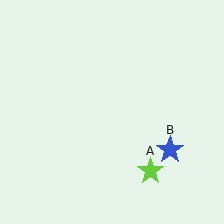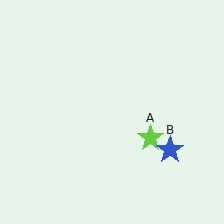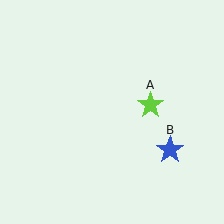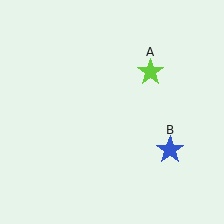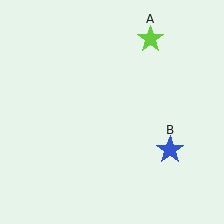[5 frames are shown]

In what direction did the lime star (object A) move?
The lime star (object A) moved up.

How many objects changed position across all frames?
1 object changed position: lime star (object A).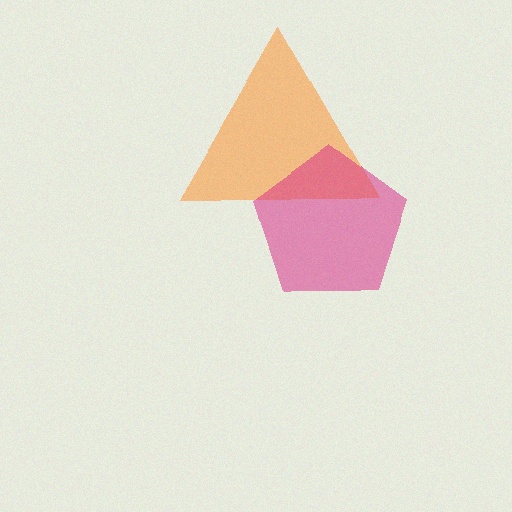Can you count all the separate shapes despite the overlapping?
Yes, there are 2 separate shapes.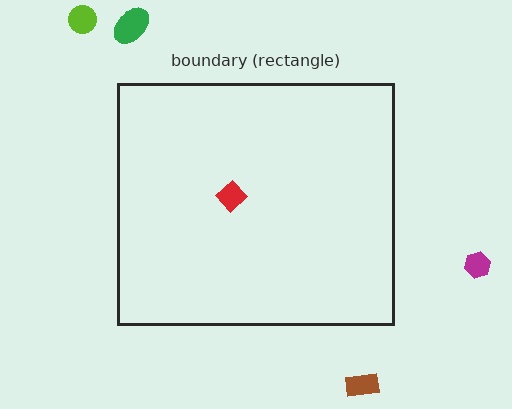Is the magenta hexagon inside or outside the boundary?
Outside.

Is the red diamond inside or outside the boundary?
Inside.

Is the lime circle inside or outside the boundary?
Outside.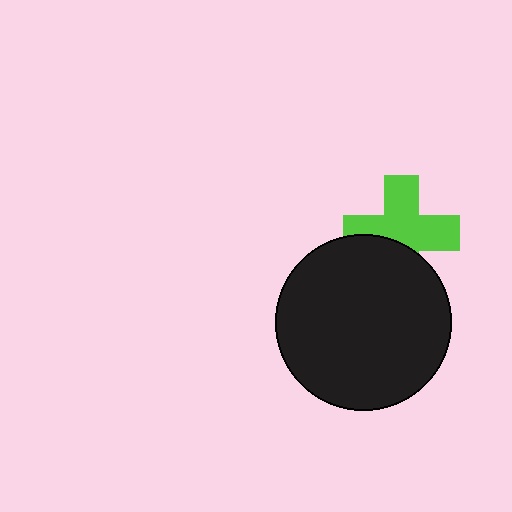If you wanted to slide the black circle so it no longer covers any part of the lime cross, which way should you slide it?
Slide it down — that is the most direct way to separate the two shapes.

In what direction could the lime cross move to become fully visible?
The lime cross could move up. That would shift it out from behind the black circle entirely.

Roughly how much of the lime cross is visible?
Most of it is visible (roughly 66%).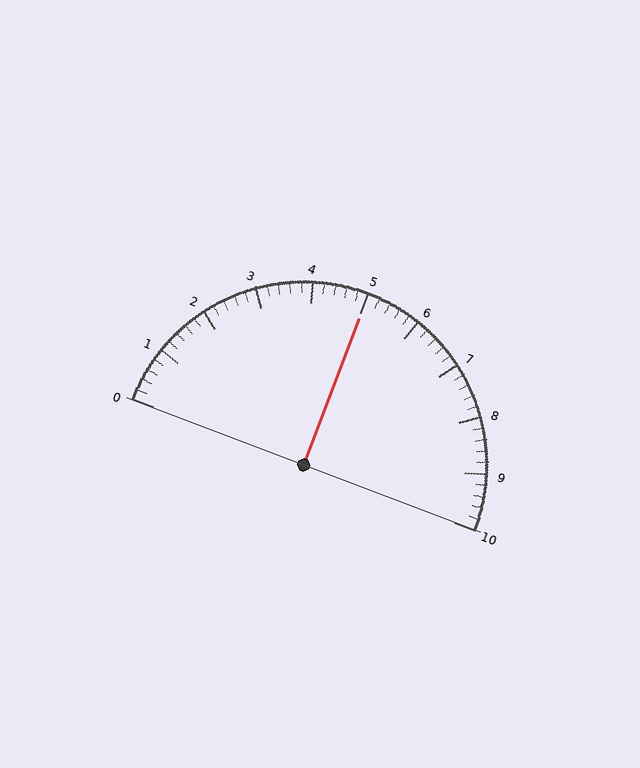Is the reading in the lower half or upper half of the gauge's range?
The reading is in the upper half of the range (0 to 10).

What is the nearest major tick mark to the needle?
The nearest major tick mark is 5.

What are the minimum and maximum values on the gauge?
The gauge ranges from 0 to 10.